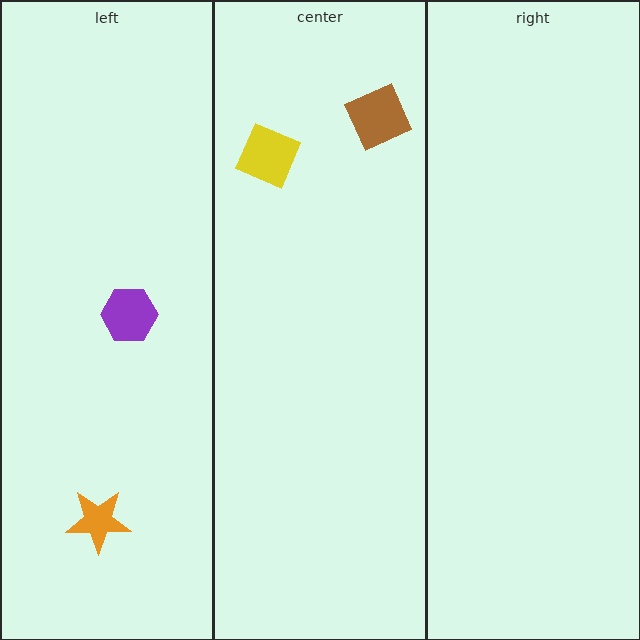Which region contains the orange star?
The left region.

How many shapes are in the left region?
2.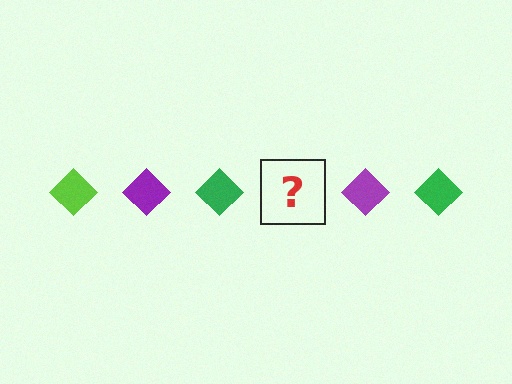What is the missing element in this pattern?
The missing element is a lime diamond.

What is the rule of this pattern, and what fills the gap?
The rule is that the pattern cycles through lime, purple, green diamonds. The gap should be filled with a lime diamond.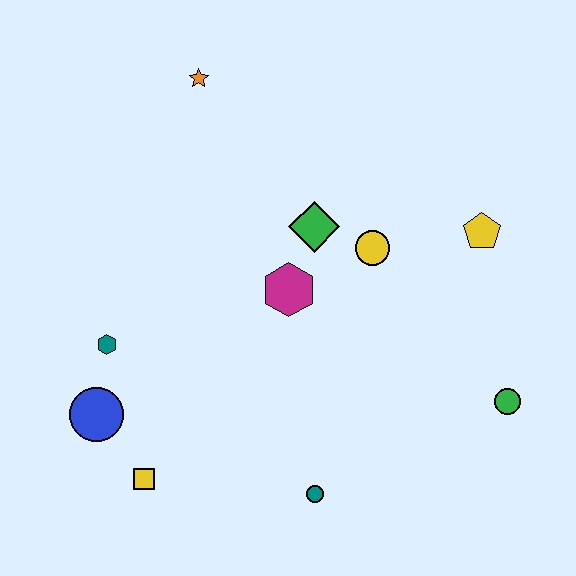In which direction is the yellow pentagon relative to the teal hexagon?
The yellow pentagon is to the right of the teal hexagon.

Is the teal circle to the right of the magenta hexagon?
Yes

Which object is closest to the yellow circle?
The green diamond is closest to the yellow circle.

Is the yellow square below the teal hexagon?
Yes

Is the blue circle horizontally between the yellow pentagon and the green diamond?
No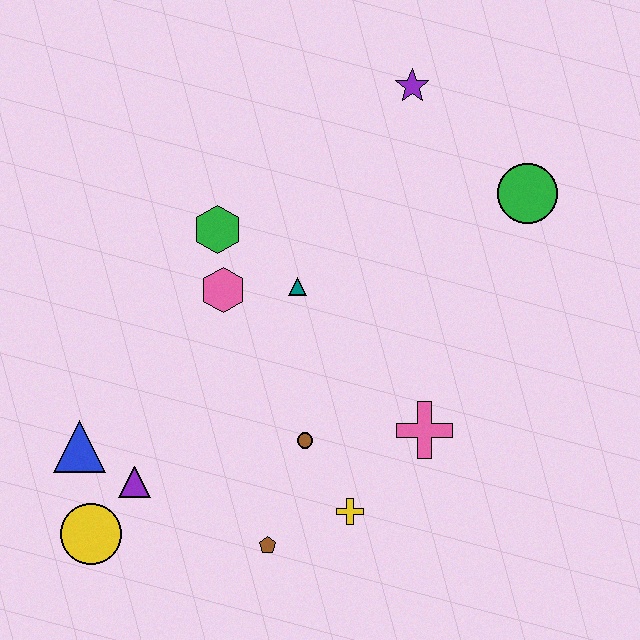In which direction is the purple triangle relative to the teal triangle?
The purple triangle is below the teal triangle.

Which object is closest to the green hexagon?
The pink hexagon is closest to the green hexagon.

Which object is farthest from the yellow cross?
The purple star is farthest from the yellow cross.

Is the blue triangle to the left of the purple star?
Yes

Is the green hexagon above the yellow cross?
Yes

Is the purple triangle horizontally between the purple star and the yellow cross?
No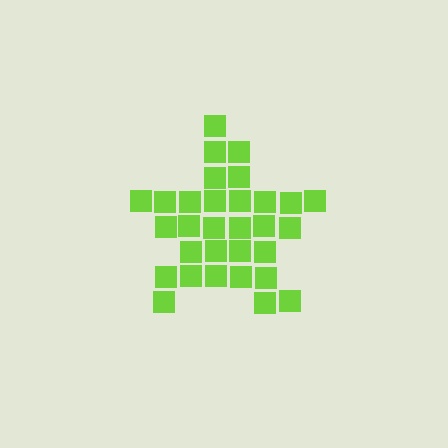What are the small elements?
The small elements are squares.